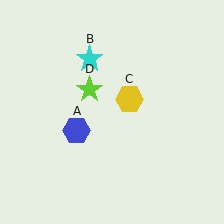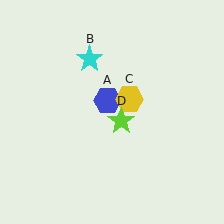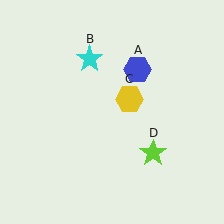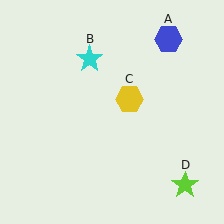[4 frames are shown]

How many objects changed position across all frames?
2 objects changed position: blue hexagon (object A), lime star (object D).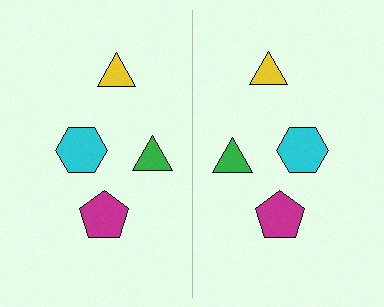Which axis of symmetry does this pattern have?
The pattern has a vertical axis of symmetry running through the center of the image.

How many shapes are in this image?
There are 8 shapes in this image.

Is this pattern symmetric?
Yes, this pattern has bilateral (reflection) symmetry.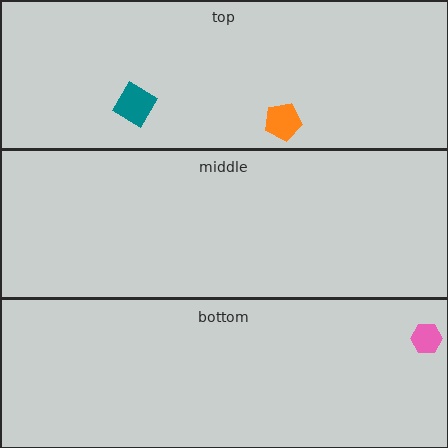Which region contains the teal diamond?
The top region.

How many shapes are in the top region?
2.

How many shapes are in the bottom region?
1.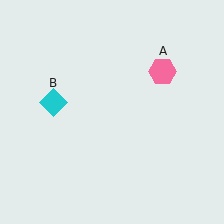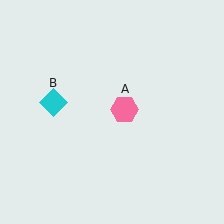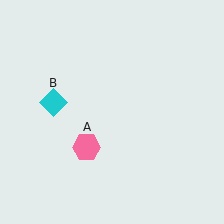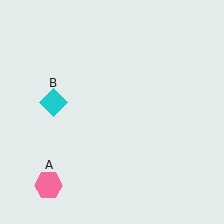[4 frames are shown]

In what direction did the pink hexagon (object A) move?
The pink hexagon (object A) moved down and to the left.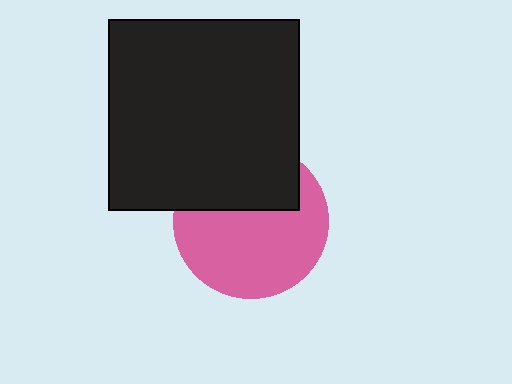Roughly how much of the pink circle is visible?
About half of it is visible (roughly 63%).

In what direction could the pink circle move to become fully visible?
The pink circle could move down. That would shift it out from behind the black square entirely.